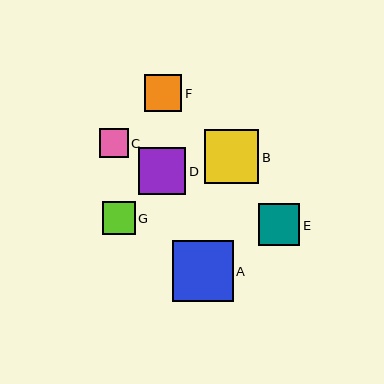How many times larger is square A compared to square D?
Square A is approximately 1.3 times the size of square D.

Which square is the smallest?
Square C is the smallest with a size of approximately 29 pixels.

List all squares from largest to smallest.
From largest to smallest: A, B, D, E, F, G, C.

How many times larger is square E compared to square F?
Square E is approximately 1.1 times the size of square F.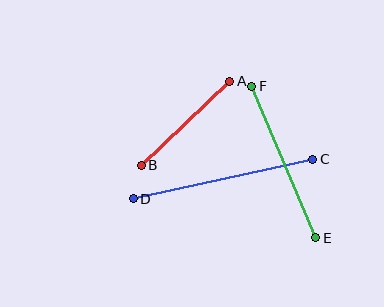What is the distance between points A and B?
The distance is approximately 122 pixels.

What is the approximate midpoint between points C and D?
The midpoint is at approximately (223, 179) pixels.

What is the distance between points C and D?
The distance is approximately 184 pixels.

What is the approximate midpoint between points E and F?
The midpoint is at approximately (284, 162) pixels.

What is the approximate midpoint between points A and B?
The midpoint is at approximately (185, 123) pixels.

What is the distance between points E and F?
The distance is approximately 165 pixels.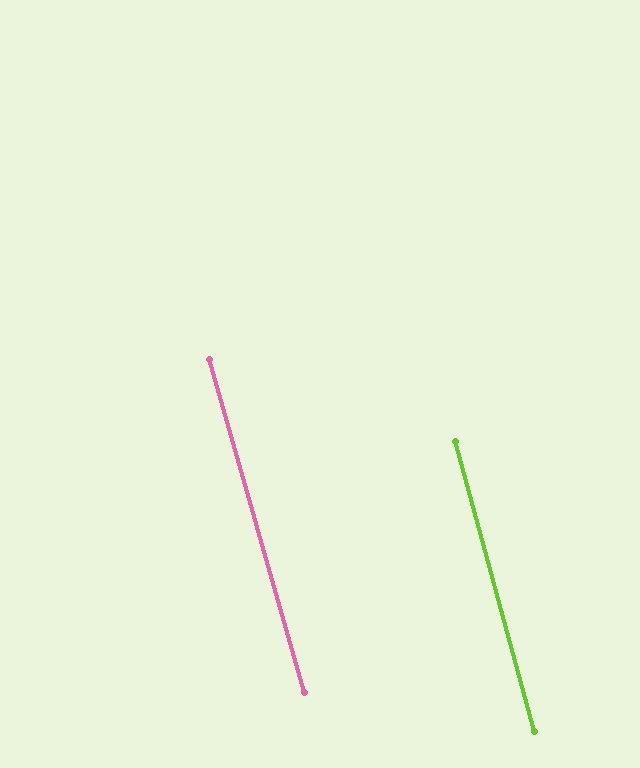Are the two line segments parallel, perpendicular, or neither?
Parallel — their directions differ by only 0.8°.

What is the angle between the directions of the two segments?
Approximately 1 degree.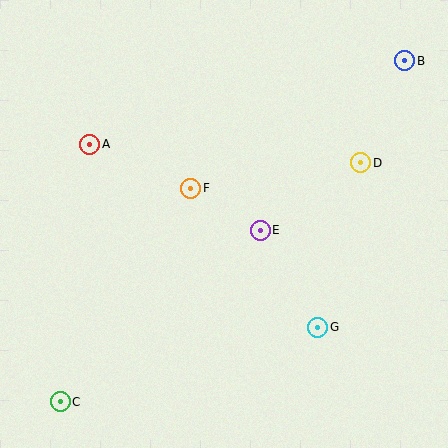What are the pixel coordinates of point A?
Point A is at (90, 144).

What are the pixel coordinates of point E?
Point E is at (260, 230).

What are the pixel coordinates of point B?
Point B is at (405, 61).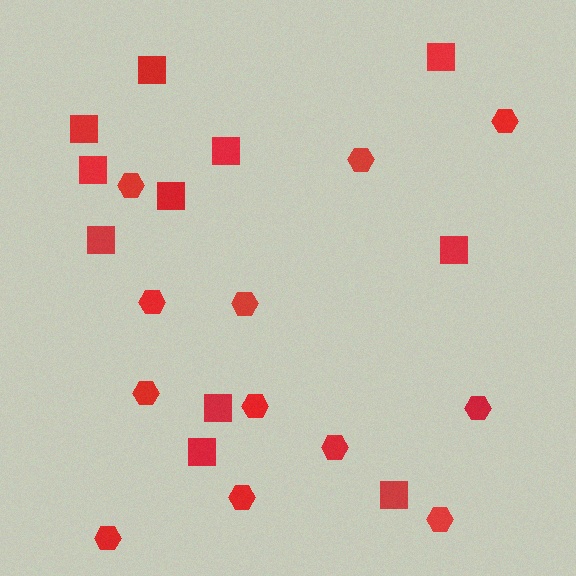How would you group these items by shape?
There are 2 groups: one group of squares (11) and one group of hexagons (12).